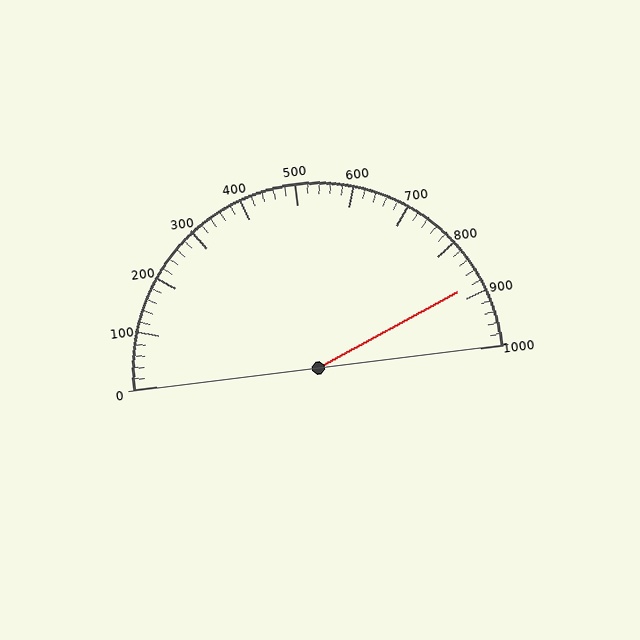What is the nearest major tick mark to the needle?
The nearest major tick mark is 900.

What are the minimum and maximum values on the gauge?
The gauge ranges from 0 to 1000.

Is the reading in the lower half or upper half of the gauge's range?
The reading is in the upper half of the range (0 to 1000).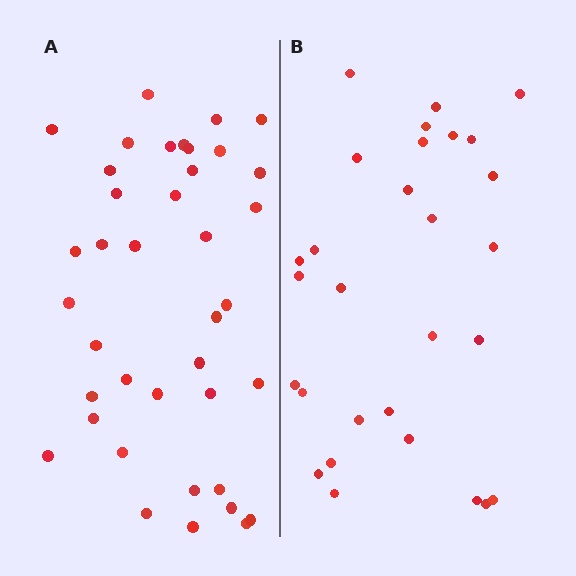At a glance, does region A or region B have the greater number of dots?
Region A (the left region) has more dots.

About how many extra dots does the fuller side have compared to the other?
Region A has roughly 10 or so more dots than region B.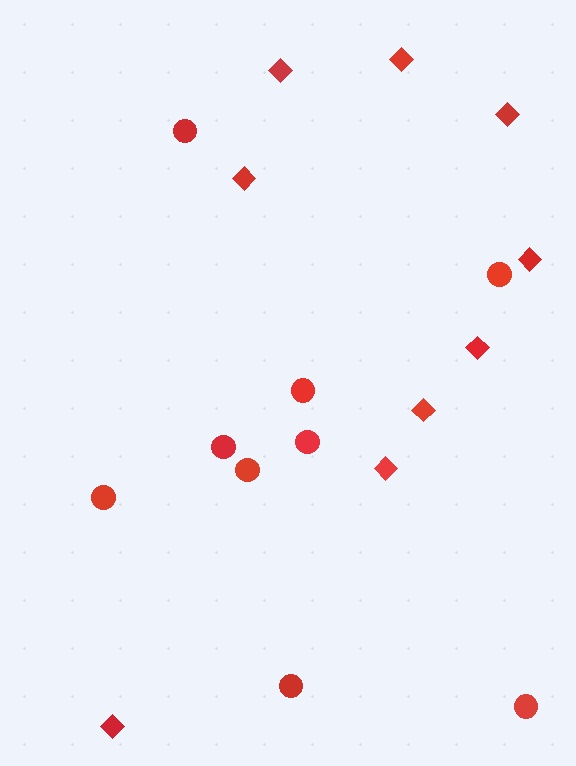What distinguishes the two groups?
There are 2 groups: one group of diamonds (9) and one group of circles (9).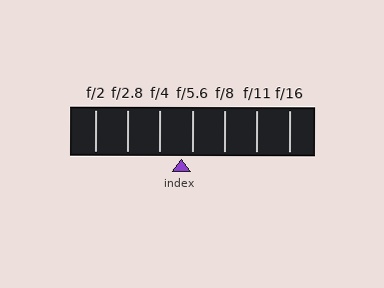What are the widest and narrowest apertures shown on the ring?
The widest aperture shown is f/2 and the narrowest is f/16.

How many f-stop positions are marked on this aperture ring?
There are 7 f-stop positions marked.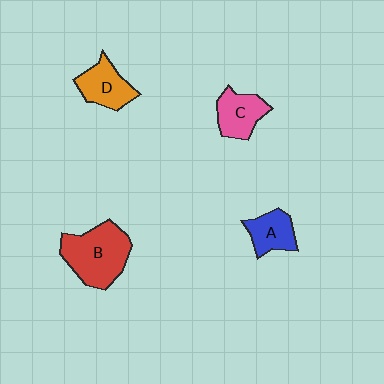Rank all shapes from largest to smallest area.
From largest to smallest: B (red), D (orange), C (pink), A (blue).